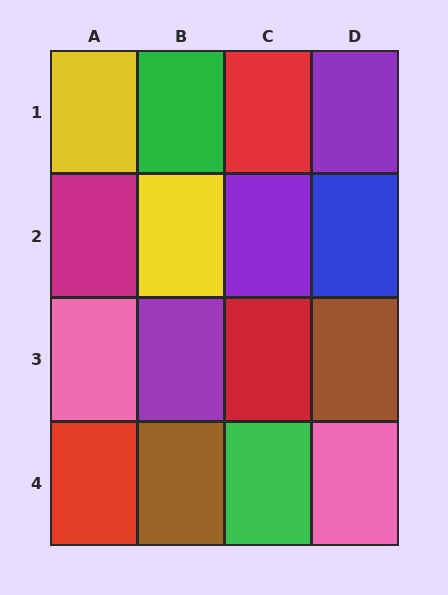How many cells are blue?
1 cell is blue.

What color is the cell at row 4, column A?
Red.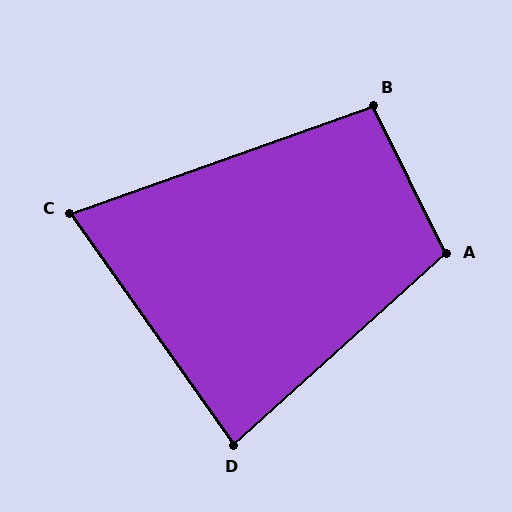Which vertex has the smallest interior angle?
C, at approximately 74 degrees.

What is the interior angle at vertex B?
Approximately 97 degrees (obtuse).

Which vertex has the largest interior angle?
A, at approximately 106 degrees.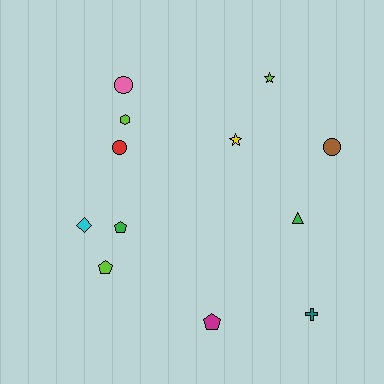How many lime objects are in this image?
There are 3 lime objects.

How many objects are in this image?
There are 12 objects.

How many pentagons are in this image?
There are 3 pentagons.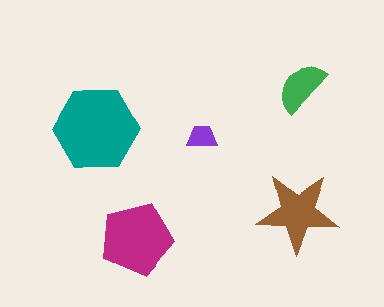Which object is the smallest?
The purple trapezoid.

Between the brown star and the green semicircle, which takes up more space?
The brown star.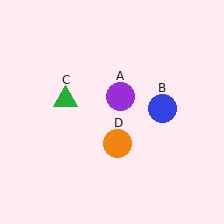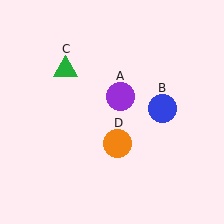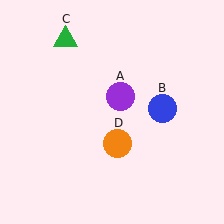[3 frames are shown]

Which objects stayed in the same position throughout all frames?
Purple circle (object A) and blue circle (object B) and orange circle (object D) remained stationary.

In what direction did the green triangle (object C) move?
The green triangle (object C) moved up.